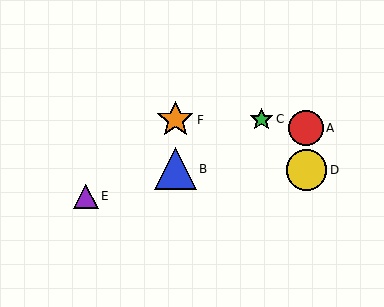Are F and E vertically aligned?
No, F is at x≈175 and E is at x≈86.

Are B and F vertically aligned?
Yes, both are at x≈175.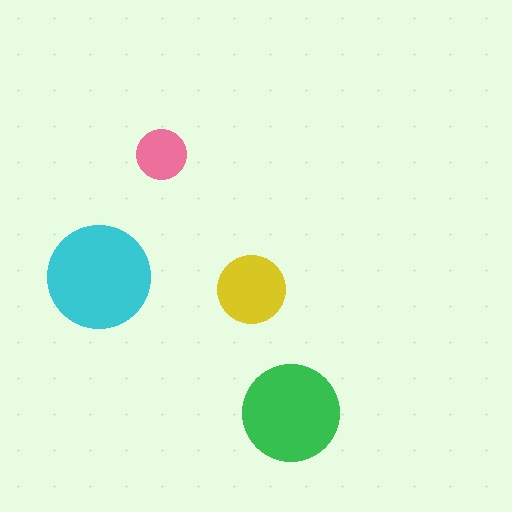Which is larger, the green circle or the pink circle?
The green one.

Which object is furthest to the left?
The cyan circle is leftmost.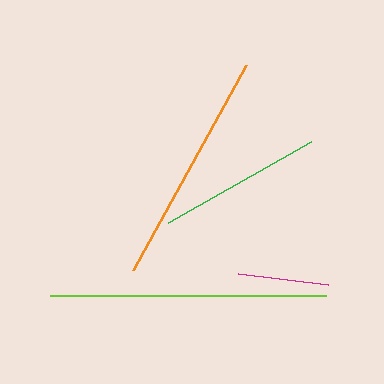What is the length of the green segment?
The green segment is approximately 165 pixels long.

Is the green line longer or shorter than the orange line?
The orange line is longer than the green line.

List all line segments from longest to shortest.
From longest to shortest: lime, orange, green, magenta.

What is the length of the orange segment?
The orange segment is approximately 235 pixels long.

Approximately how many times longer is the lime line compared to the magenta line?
The lime line is approximately 3.0 times the length of the magenta line.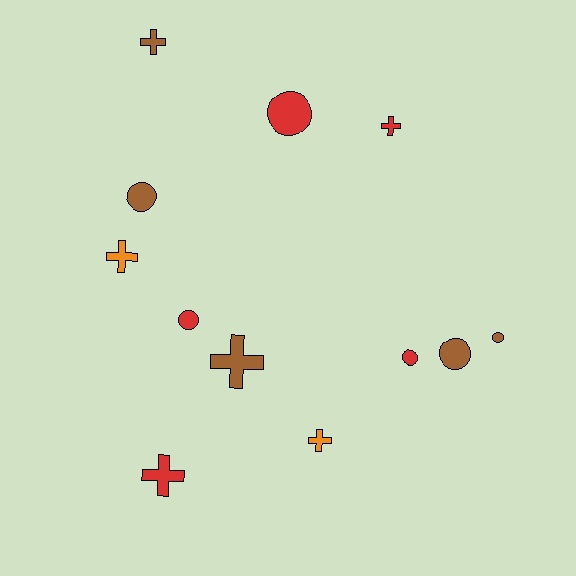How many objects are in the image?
There are 12 objects.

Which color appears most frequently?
Brown, with 5 objects.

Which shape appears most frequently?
Circle, with 6 objects.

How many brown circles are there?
There are 3 brown circles.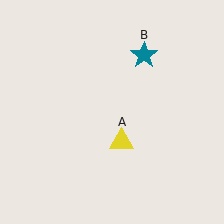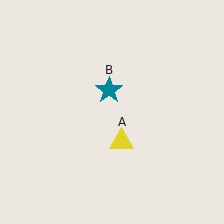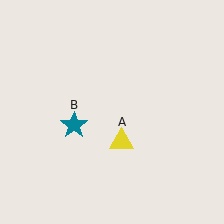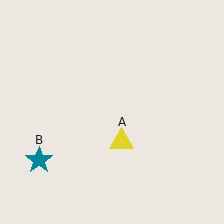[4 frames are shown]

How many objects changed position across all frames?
1 object changed position: teal star (object B).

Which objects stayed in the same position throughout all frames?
Yellow triangle (object A) remained stationary.